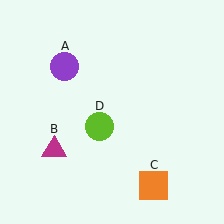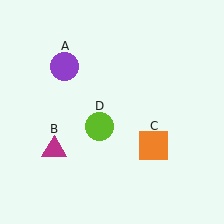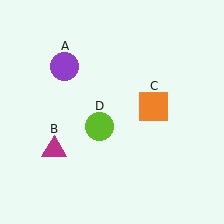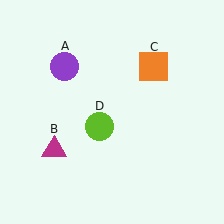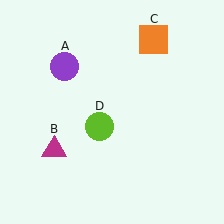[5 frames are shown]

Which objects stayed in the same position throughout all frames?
Purple circle (object A) and magenta triangle (object B) and lime circle (object D) remained stationary.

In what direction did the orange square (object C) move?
The orange square (object C) moved up.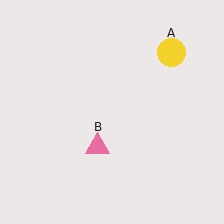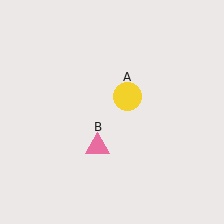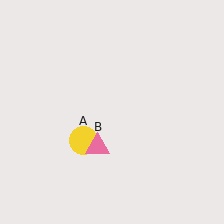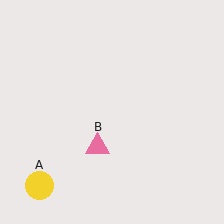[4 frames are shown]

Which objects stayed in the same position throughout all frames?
Pink triangle (object B) remained stationary.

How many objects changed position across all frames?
1 object changed position: yellow circle (object A).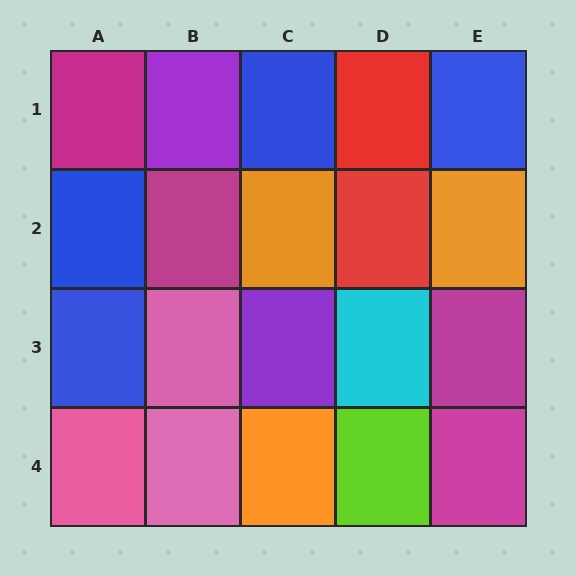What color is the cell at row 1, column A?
Magenta.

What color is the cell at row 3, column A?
Blue.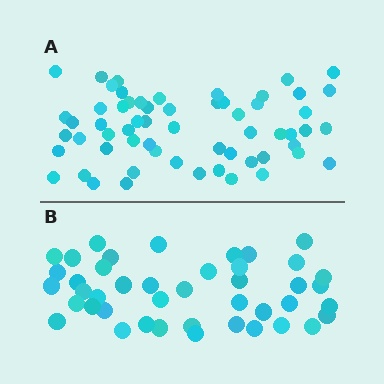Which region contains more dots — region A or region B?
Region A (the top region) has more dots.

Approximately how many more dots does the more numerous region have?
Region A has approximately 15 more dots than region B.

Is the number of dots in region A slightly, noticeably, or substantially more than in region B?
Region A has noticeably more, but not dramatically so. The ratio is roughly 1.4 to 1.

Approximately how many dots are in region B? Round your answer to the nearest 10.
About 40 dots. (The exact count is 43, which rounds to 40.)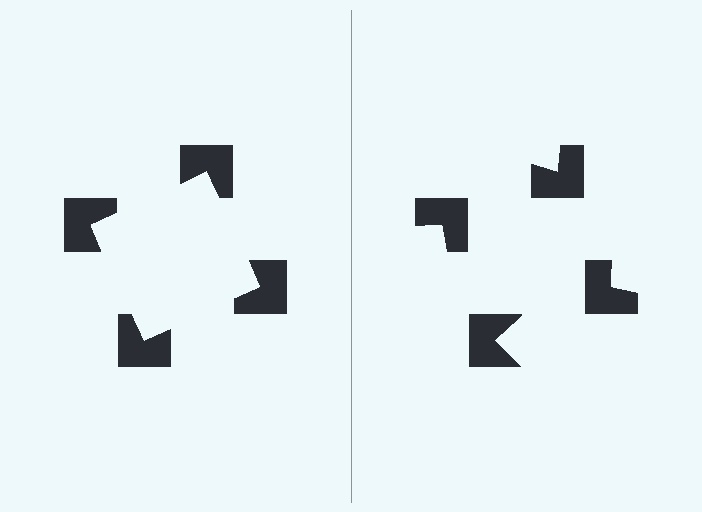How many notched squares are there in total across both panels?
8 — 4 on each side.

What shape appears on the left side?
An illusory square.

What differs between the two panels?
The notched squares are positioned identically on both sides; only the wedge orientations differ. On the left they align to a square; on the right they are misaligned.